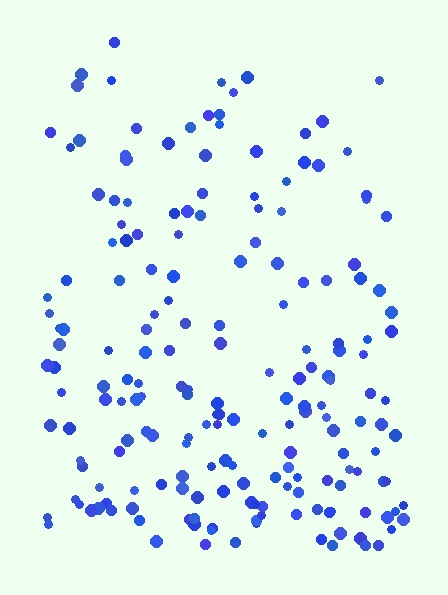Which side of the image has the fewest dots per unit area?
The top.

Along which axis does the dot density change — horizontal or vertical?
Vertical.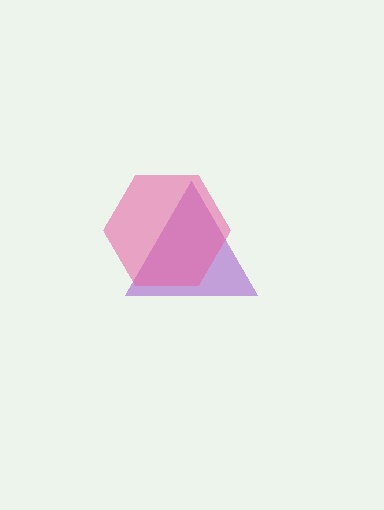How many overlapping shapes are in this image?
There are 2 overlapping shapes in the image.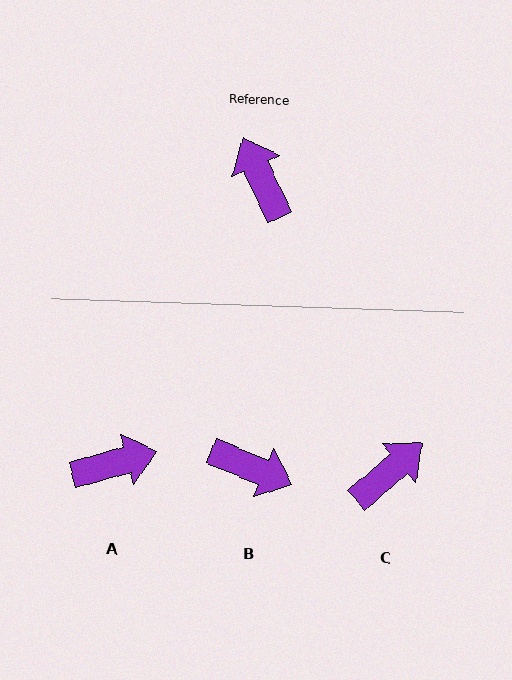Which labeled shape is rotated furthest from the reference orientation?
B, about 137 degrees away.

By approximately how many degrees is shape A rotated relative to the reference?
Approximately 99 degrees clockwise.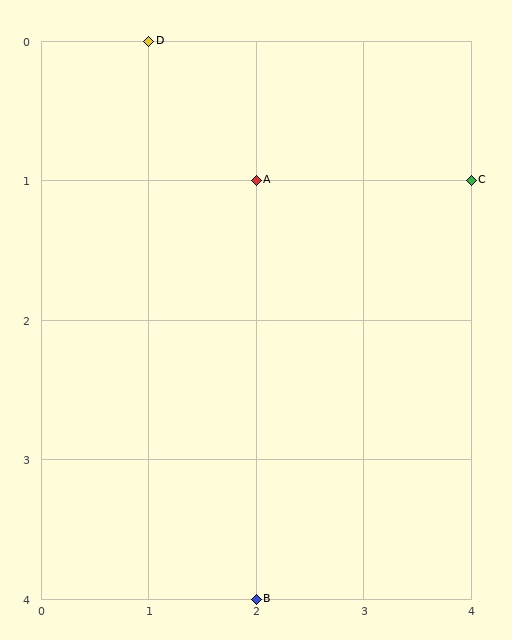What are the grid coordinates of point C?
Point C is at grid coordinates (4, 1).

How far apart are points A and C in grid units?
Points A and C are 2 columns apart.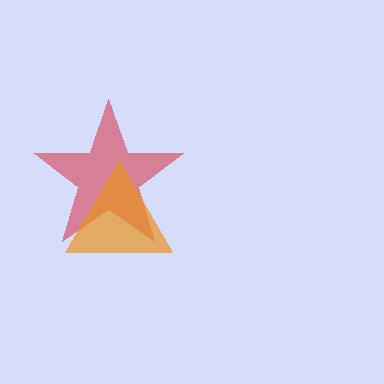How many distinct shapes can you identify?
There are 2 distinct shapes: a red star, an orange triangle.